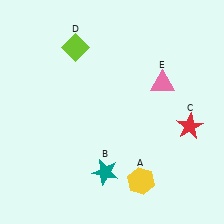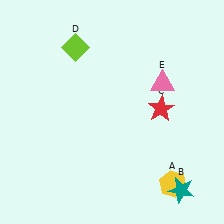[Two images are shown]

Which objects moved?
The objects that moved are: the yellow hexagon (A), the teal star (B), the red star (C).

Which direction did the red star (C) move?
The red star (C) moved left.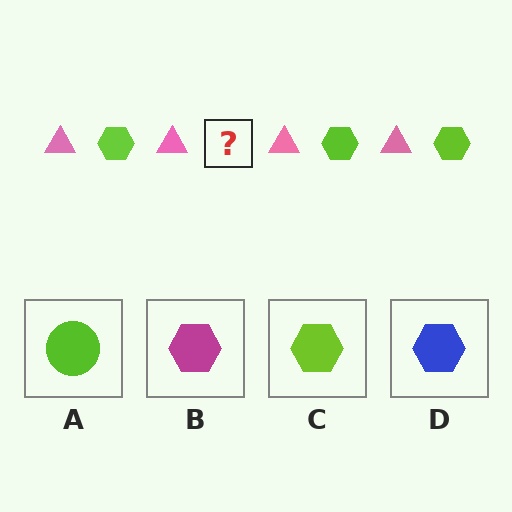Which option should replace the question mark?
Option C.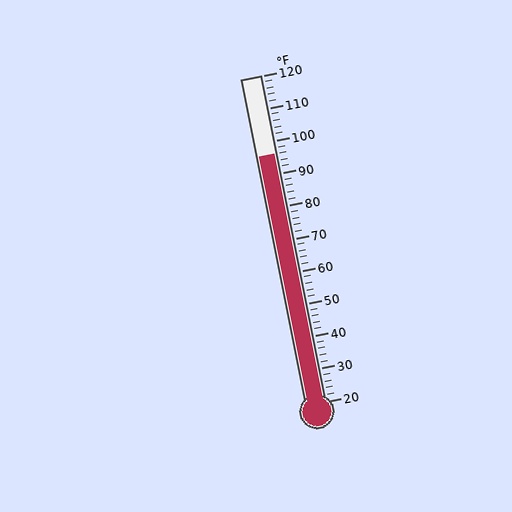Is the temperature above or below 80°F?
The temperature is above 80°F.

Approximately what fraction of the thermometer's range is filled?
The thermometer is filled to approximately 75% of its range.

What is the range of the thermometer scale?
The thermometer scale ranges from 20°F to 120°F.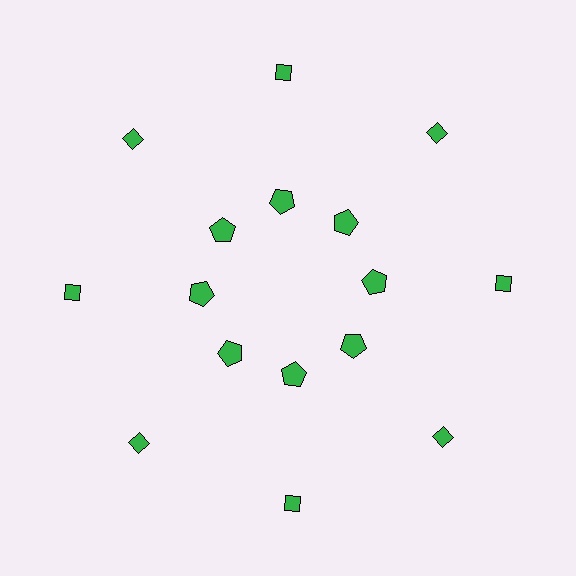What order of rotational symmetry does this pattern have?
This pattern has 8-fold rotational symmetry.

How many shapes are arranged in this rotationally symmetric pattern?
There are 16 shapes, arranged in 8 groups of 2.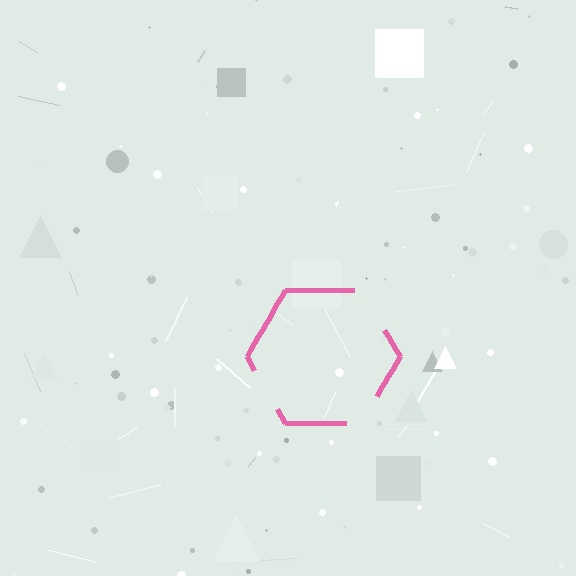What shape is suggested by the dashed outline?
The dashed outline suggests a hexagon.